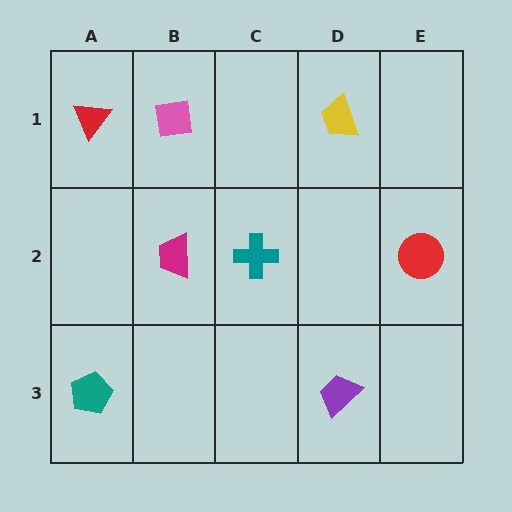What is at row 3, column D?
A purple trapezoid.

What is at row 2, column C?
A teal cross.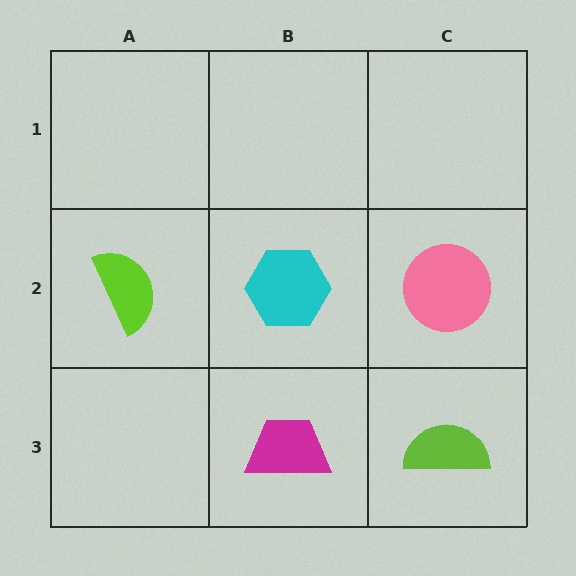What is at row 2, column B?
A cyan hexagon.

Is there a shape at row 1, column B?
No, that cell is empty.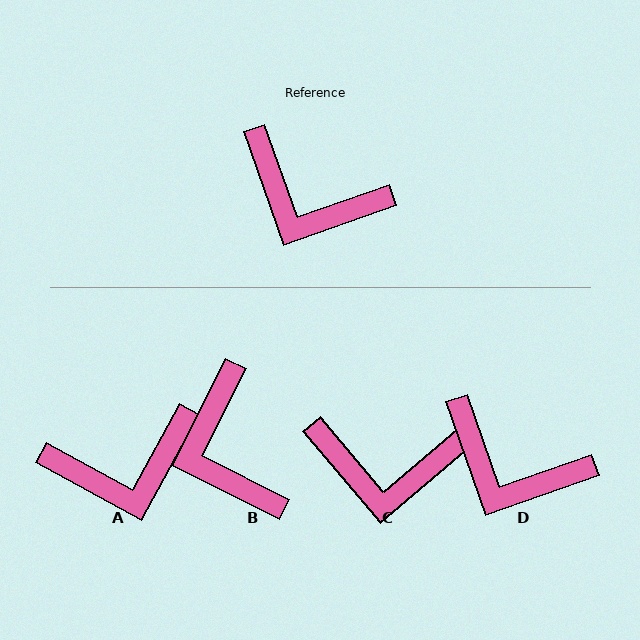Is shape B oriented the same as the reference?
No, it is off by about 46 degrees.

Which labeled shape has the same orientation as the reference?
D.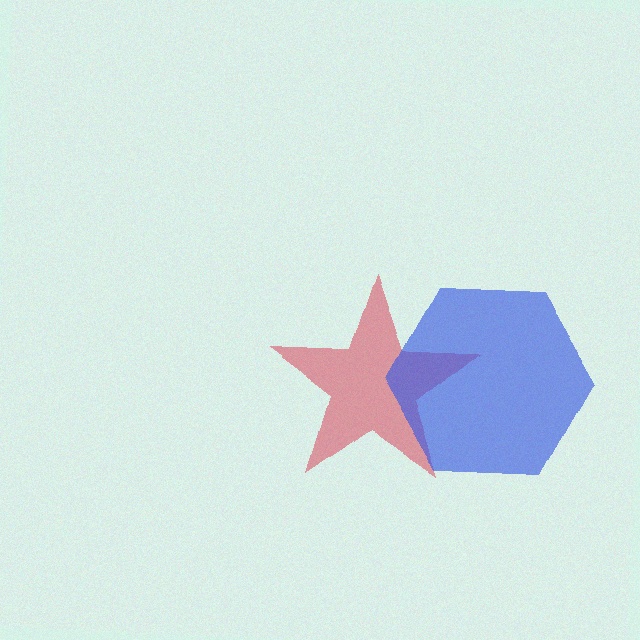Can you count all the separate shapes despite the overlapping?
Yes, there are 2 separate shapes.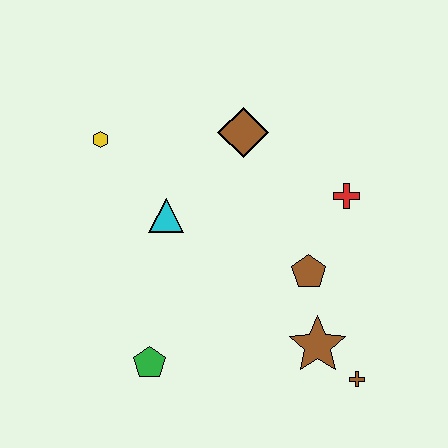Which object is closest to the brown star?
The brown cross is closest to the brown star.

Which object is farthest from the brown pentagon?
The yellow hexagon is farthest from the brown pentagon.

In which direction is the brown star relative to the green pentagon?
The brown star is to the right of the green pentagon.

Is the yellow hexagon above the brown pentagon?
Yes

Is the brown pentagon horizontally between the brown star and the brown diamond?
Yes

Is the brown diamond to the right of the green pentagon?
Yes